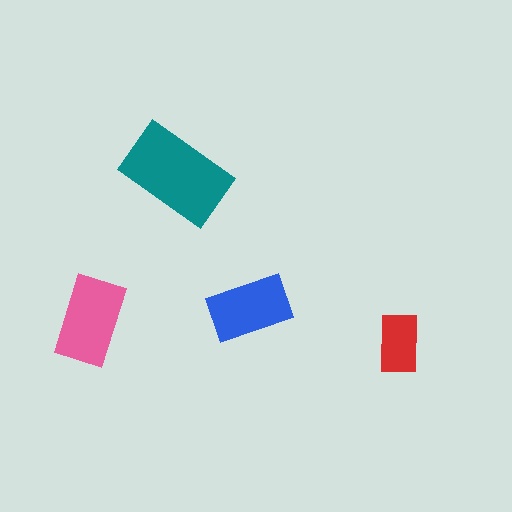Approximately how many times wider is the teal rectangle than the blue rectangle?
About 1.5 times wider.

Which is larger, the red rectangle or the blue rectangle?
The blue one.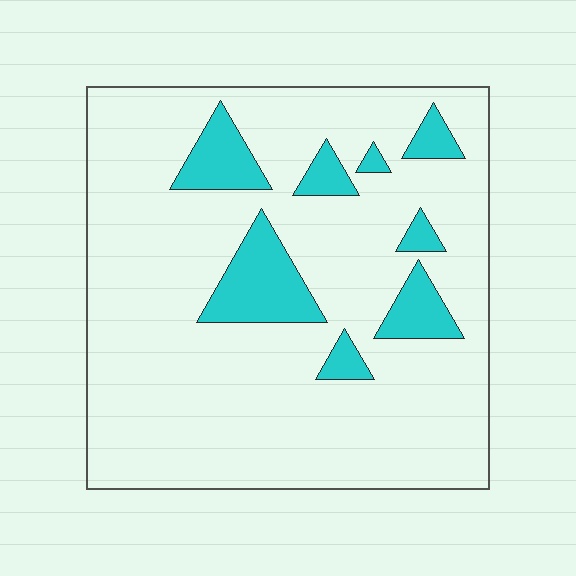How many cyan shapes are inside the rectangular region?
8.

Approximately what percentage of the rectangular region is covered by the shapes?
Approximately 15%.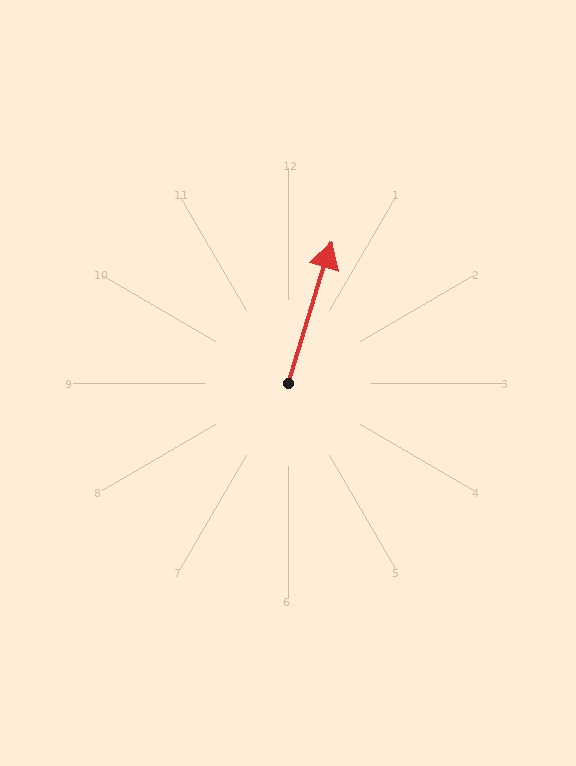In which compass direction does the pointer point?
North.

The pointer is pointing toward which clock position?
Roughly 1 o'clock.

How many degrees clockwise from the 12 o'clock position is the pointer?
Approximately 17 degrees.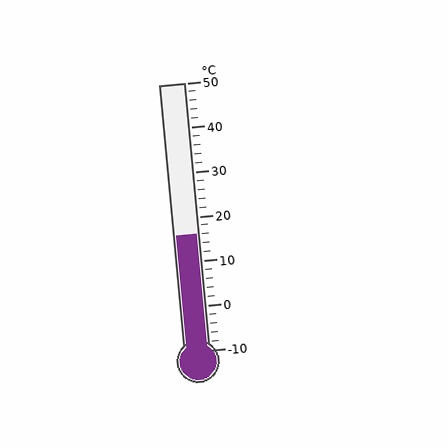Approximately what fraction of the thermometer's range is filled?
The thermometer is filled to approximately 45% of its range.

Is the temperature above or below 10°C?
The temperature is above 10°C.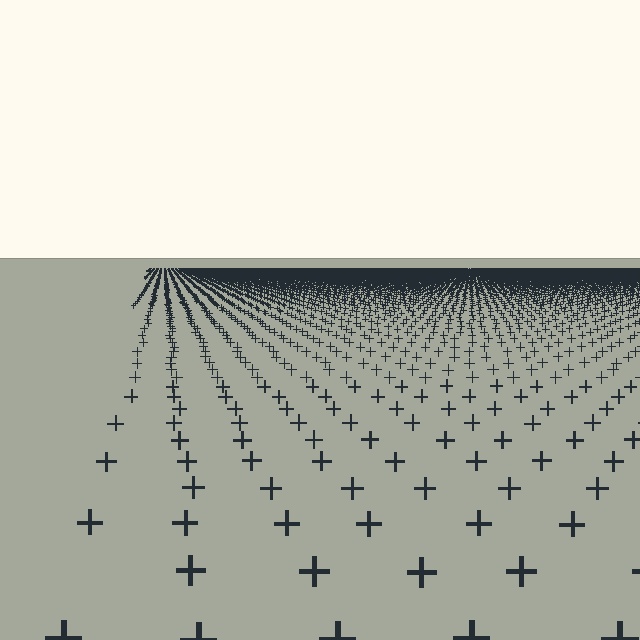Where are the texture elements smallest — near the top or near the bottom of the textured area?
Near the top.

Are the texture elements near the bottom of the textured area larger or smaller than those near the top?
Larger. Near the bottom, elements are closer to the viewer and appear at a bigger on-screen size.